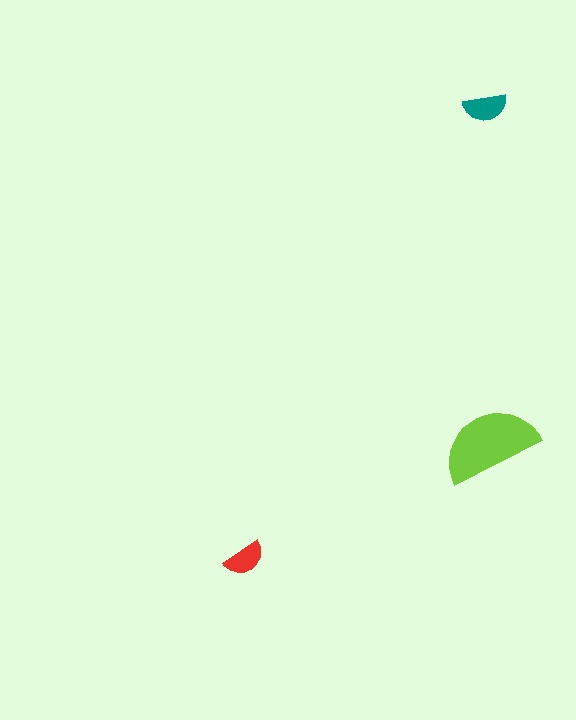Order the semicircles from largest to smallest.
the lime one, the teal one, the red one.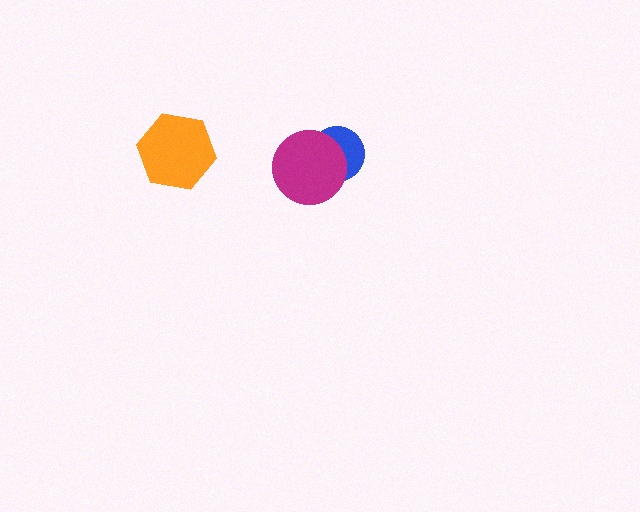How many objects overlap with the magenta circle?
1 object overlaps with the magenta circle.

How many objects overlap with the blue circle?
1 object overlaps with the blue circle.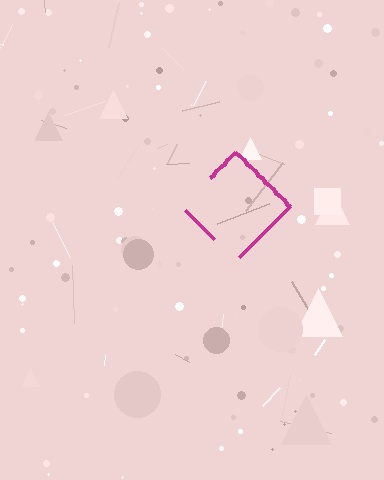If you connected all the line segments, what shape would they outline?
They would outline a diamond.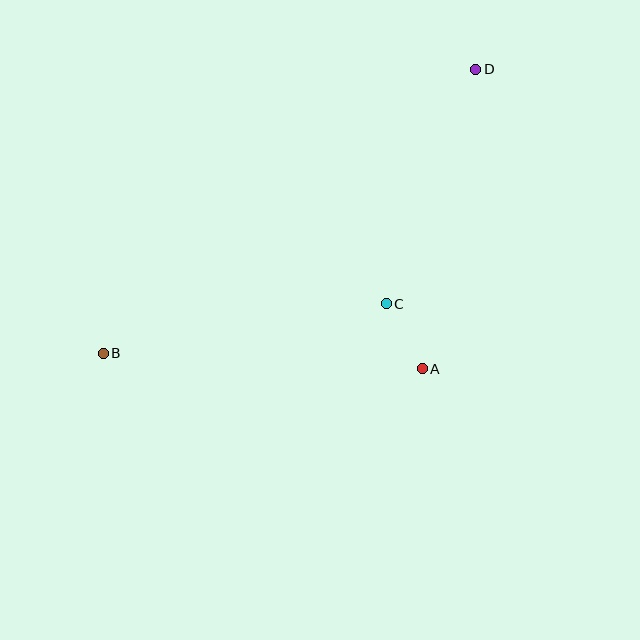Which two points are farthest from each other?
Points B and D are farthest from each other.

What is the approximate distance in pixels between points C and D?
The distance between C and D is approximately 251 pixels.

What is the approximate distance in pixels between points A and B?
The distance between A and B is approximately 319 pixels.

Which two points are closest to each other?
Points A and C are closest to each other.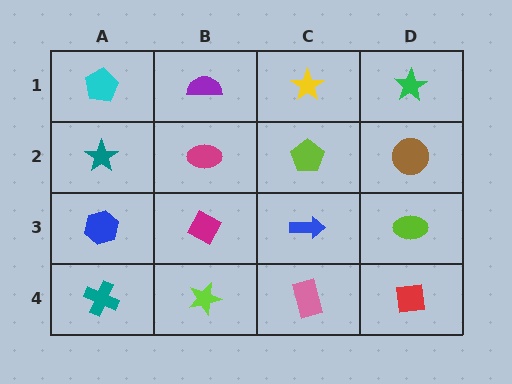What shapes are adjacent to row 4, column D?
A lime ellipse (row 3, column D), a pink rectangle (row 4, column C).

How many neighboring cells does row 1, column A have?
2.